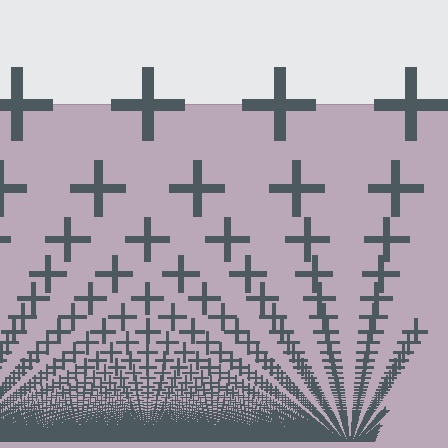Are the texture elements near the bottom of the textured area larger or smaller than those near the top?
Smaller. The gradient is inverted — elements near the bottom are smaller and denser.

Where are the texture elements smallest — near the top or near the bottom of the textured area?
Near the bottom.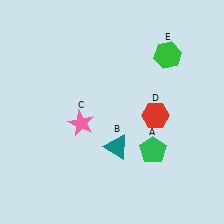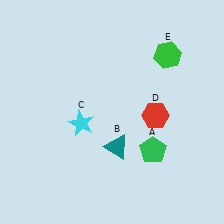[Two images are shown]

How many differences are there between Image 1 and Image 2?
There is 1 difference between the two images.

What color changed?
The star (C) changed from pink in Image 1 to cyan in Image 2.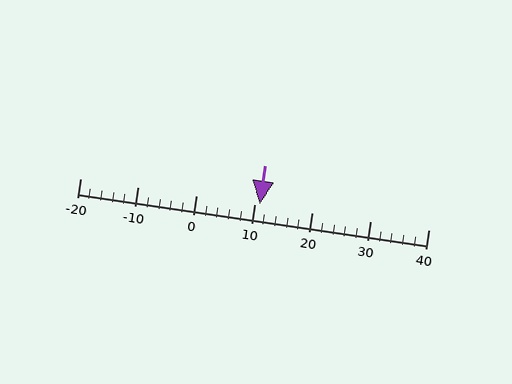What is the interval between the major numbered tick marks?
The major tick marks are spaced 10 units apart.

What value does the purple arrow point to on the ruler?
The purple arrow points to approximately 11.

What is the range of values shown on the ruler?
The ruler shows values from -20 to 40.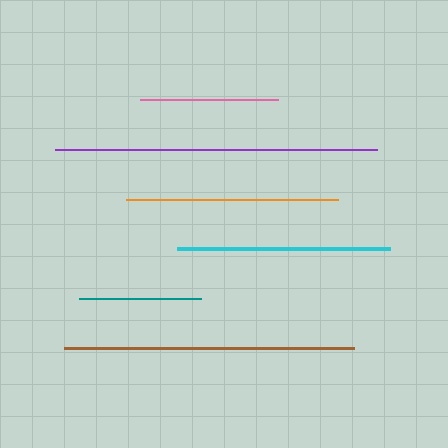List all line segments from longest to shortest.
From longest to shortest: purple, brown, cyan, orange, pink, teal.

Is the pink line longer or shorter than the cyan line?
The cyan line is longer than the pink line.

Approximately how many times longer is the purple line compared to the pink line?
The purple line is approximately 2.3 times the length of the pink line.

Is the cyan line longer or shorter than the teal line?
The cyan line is longer than the teal line.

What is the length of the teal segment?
The teal segment is approximately 122 pixels long.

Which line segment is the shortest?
The teal line is the shortest at approximately 122 pixels.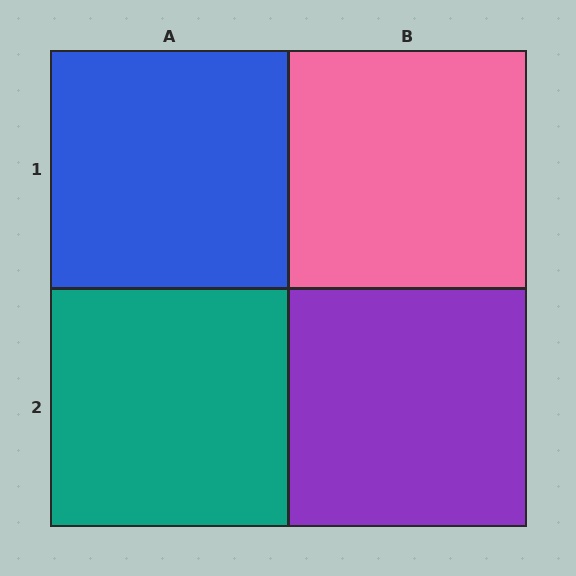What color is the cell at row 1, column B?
Pink.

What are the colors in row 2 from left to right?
Teal, purple.